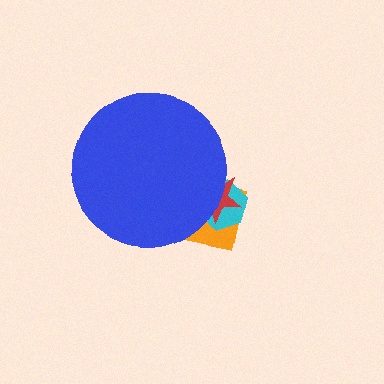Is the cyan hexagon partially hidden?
Yes, the cyan hexagon is partially hidden behind the blue circle.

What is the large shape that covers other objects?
A blue circle.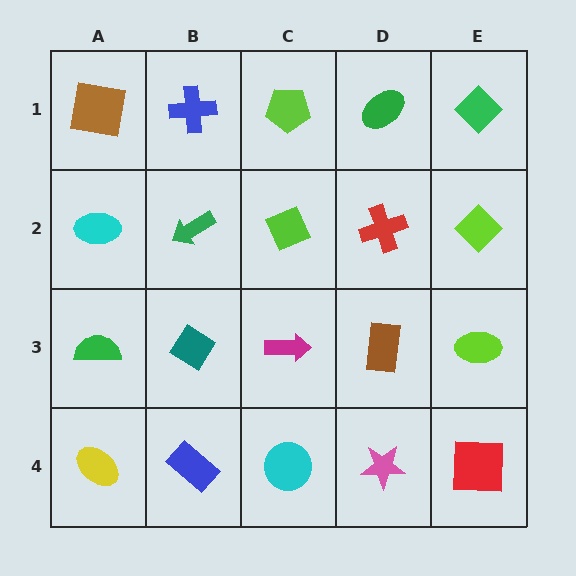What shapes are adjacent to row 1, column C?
A lime diamond (row 2, column C), a blue cross (row 1, column B), a green ellipse (row 1, column D).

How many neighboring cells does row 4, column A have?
2.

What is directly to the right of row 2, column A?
A green arrow.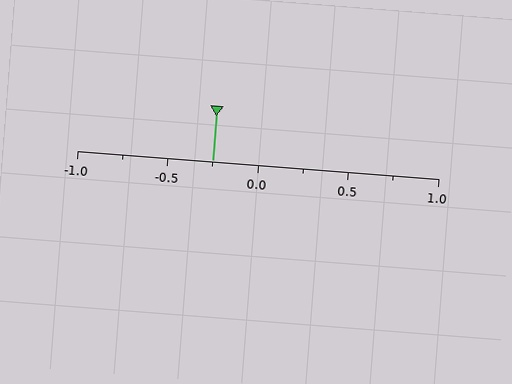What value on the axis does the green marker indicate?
The marker indicates approximately -0.25.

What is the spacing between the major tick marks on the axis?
The major ticks are spaced 0.5 apart.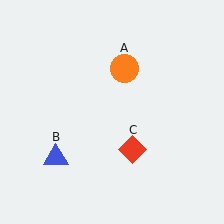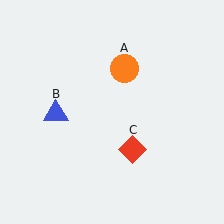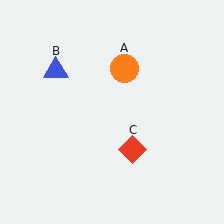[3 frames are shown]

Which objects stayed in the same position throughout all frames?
Orange circle (object A) and red diamond (object C) remained stationary.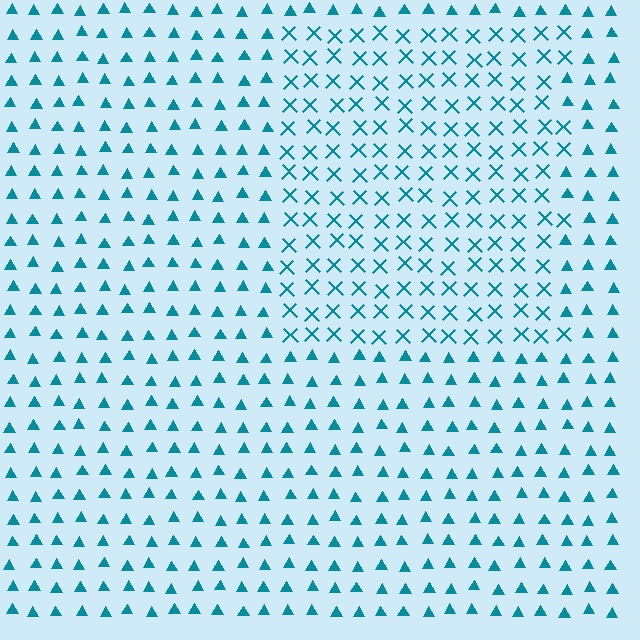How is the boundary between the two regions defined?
The boundary is defined by a change in element shape: X marks inside vs. triangles outside. All elements share the same color and spacing.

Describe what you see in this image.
The image is filled with small teal elements arranged in a uniform grid. A rectangle-shaped region contains X marks, while the surrounding area contains triangles. The boundary is defined purely by the change in element shape.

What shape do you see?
I see a rectangle.